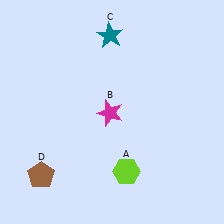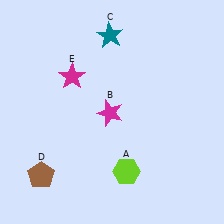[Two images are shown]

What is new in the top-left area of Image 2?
A magenta star (E) was added in the top-left area of Image 2.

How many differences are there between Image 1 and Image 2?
There is 1 difference between the two images.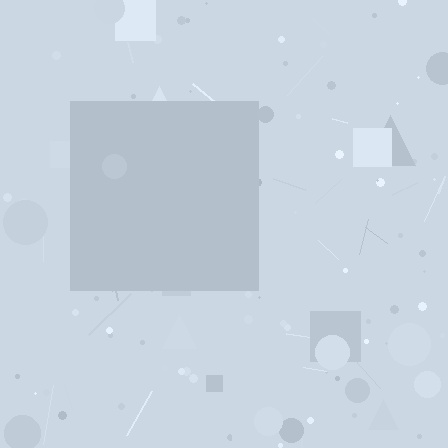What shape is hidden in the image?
A square is hidden in the image.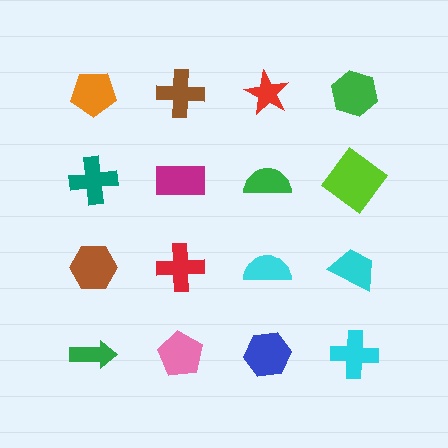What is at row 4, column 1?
A green arrow.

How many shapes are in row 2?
4 shapes.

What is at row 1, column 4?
A green hexagon.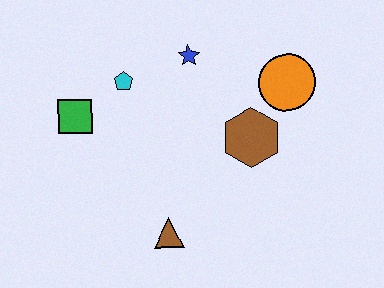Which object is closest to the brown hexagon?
The orange circle is closest to the brown hexagon.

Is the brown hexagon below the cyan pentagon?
Yes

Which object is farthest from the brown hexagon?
The green square is farthest from the brown hexagon.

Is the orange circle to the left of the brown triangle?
No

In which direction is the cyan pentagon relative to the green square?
The cyan pentagon is to the right of the green square.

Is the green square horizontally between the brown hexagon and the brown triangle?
No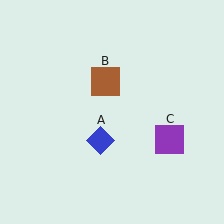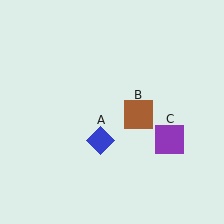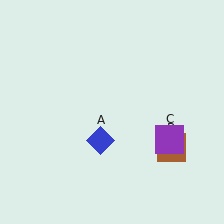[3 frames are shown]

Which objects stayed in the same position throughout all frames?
Blue diamond (object A) and purple square (object C) remained stationary.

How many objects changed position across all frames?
1 object changed position: brown square (object B).